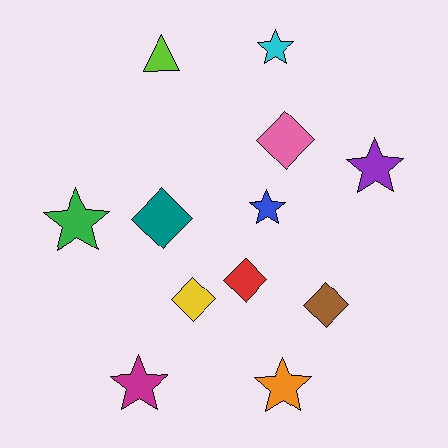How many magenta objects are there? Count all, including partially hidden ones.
There is 1 magenta object.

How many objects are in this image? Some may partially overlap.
There are 12 objects.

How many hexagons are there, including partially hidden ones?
There are no hexagons.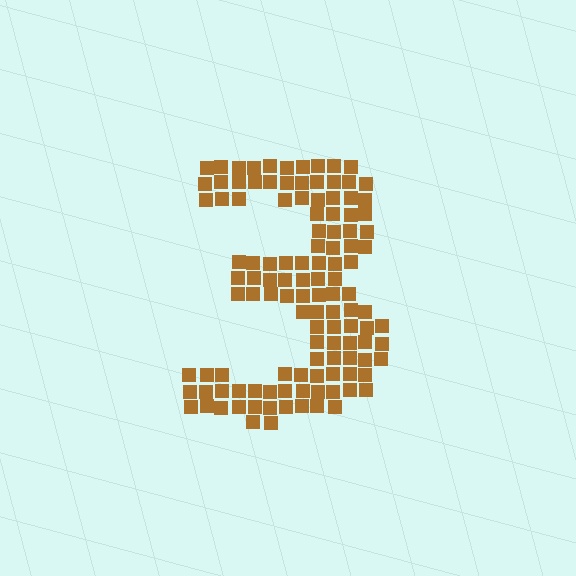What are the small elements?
The small elements are squares.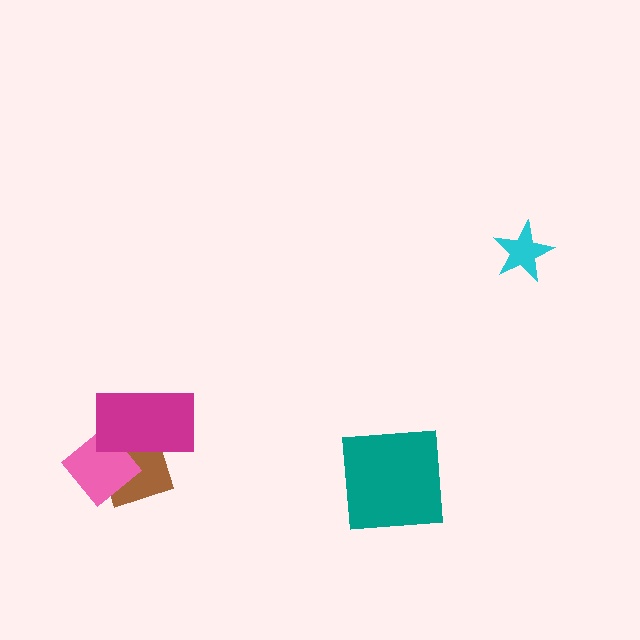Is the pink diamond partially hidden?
Yes, it is partially covered by another shape.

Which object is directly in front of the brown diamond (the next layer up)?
The pink diamond is directly in front of the brown diamond.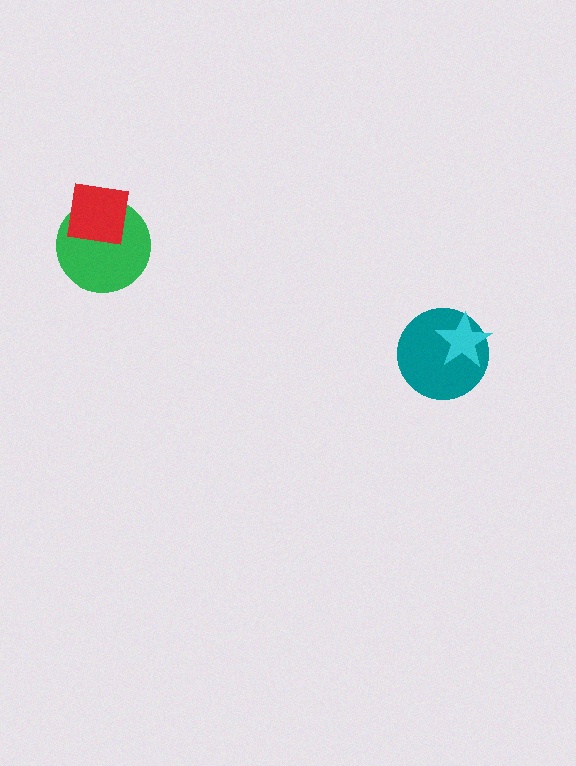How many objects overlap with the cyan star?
1 object overlaps with the cyan star.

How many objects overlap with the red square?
1 object overlaps with the red square.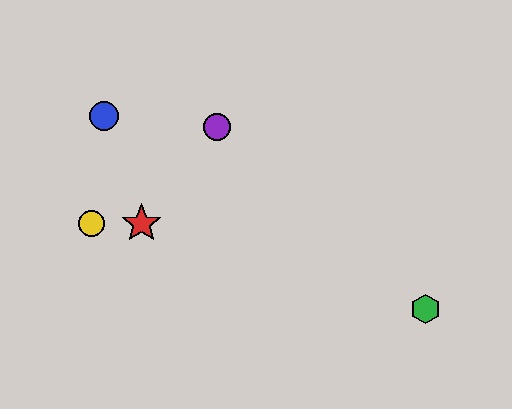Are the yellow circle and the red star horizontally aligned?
Yes, both are at y≈223.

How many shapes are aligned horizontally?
2 shapes (the red star, the yellow circle) are aligned horizontally.